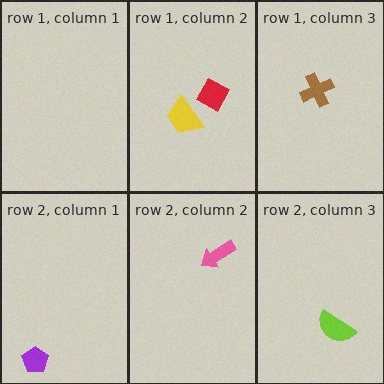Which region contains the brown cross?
The row 1, column 3 region.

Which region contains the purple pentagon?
The row 2, column 1 region.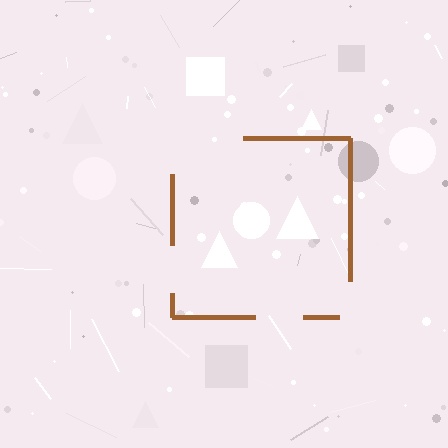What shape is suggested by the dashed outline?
The dashed outline suggests a square.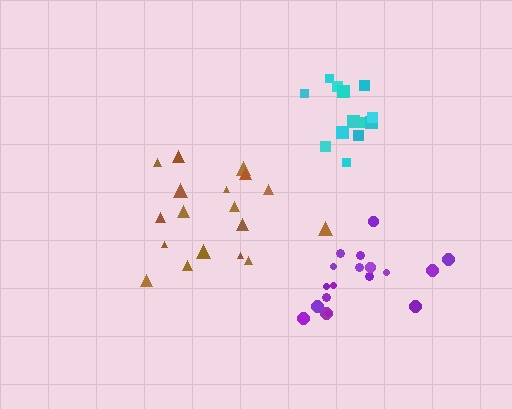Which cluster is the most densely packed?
Cyan.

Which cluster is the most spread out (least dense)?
Brown.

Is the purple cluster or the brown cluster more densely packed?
Purple.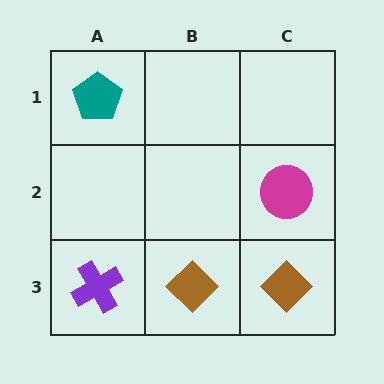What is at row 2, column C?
A magenta circle.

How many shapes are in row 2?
1 shape.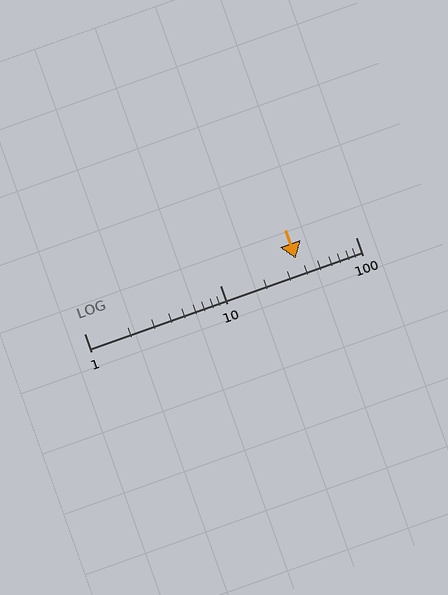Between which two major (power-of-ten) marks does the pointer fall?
The pointer is between 10 and 100.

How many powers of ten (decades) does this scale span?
The scale spans 2 decades, from 1 to 100.